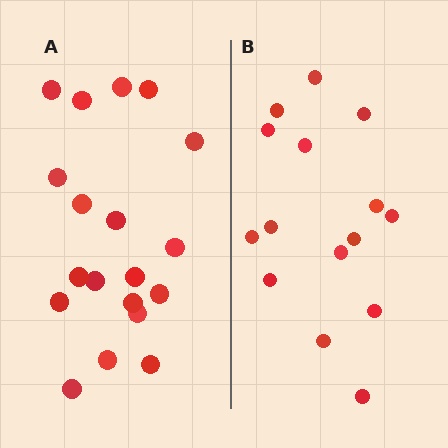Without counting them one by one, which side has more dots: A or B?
Region A (the left region) has more dots.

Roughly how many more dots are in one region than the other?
Region A has about 4 more dots than region B.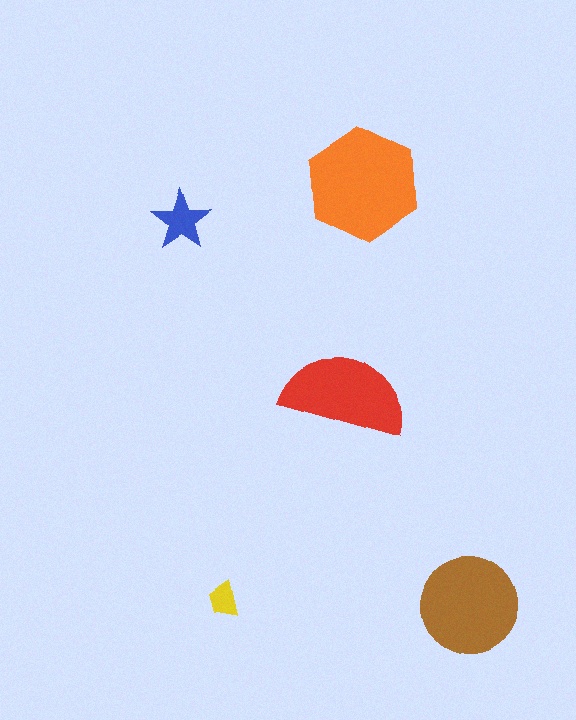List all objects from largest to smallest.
The orange hexagon, the brown circle, the red semicircle, the blue star, the yellow trapezoid.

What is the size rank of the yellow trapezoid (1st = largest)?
5th.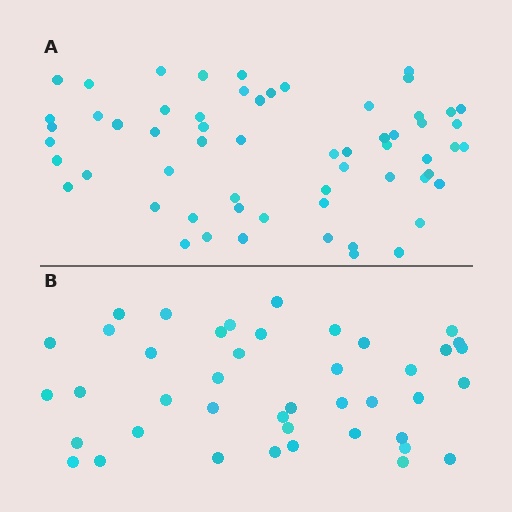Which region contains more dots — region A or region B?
Region A (the top region) has more dots.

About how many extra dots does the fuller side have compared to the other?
Region A has approximately 20 more dots than region B.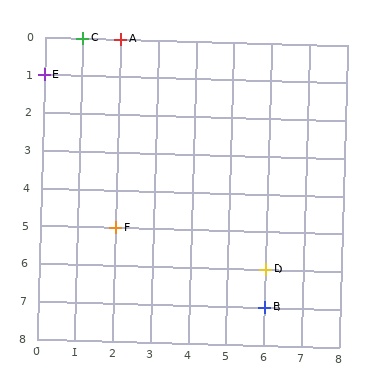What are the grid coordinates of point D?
Point D is at grid coordinates (6, 6).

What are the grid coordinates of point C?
Point C is at grid coordinates (1, 0).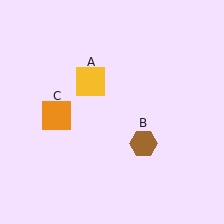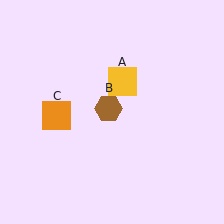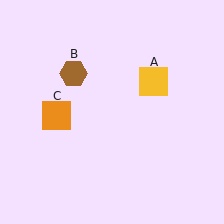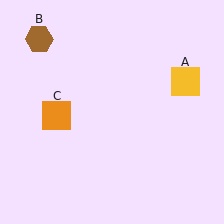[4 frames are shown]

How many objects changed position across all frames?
2 objects changed position: yellow square (object A), brown hexagon (object B).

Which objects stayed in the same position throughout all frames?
Orange square (object C) remained stationary.